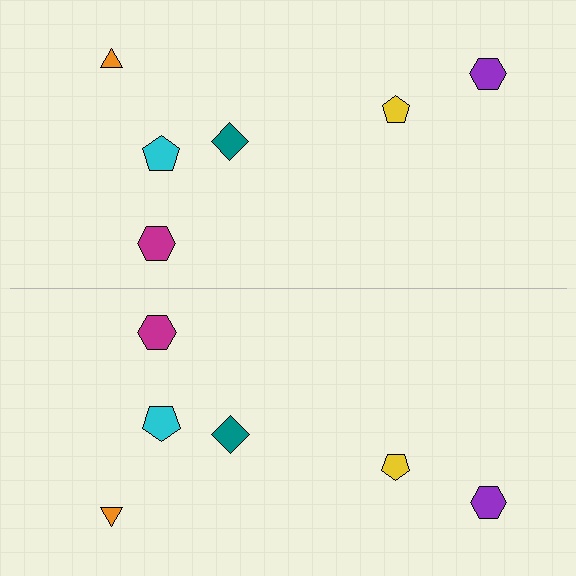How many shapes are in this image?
There are 12 shapes in this image.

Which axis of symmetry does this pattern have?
The pattern has a horizontal axis of symmetry running through the center of the image.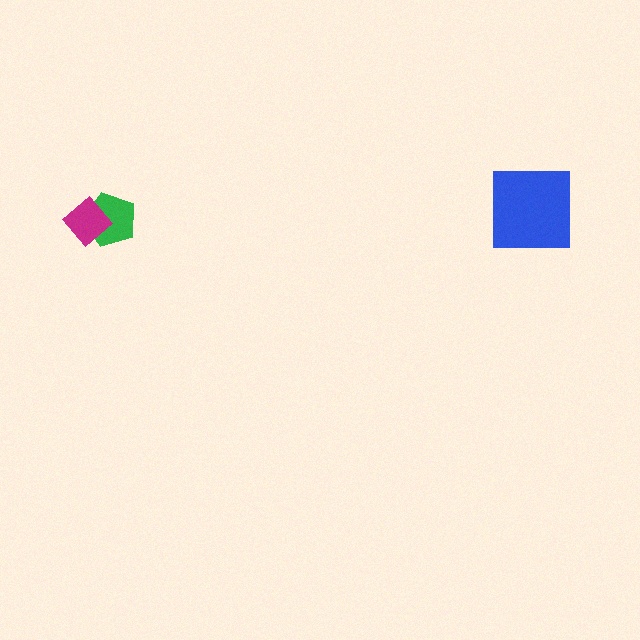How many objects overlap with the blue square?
0 objects overlap with the blue square.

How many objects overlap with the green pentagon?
1 object overlaps with the green pentagon.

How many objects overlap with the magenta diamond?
1 object overlaps with the magenta diamond.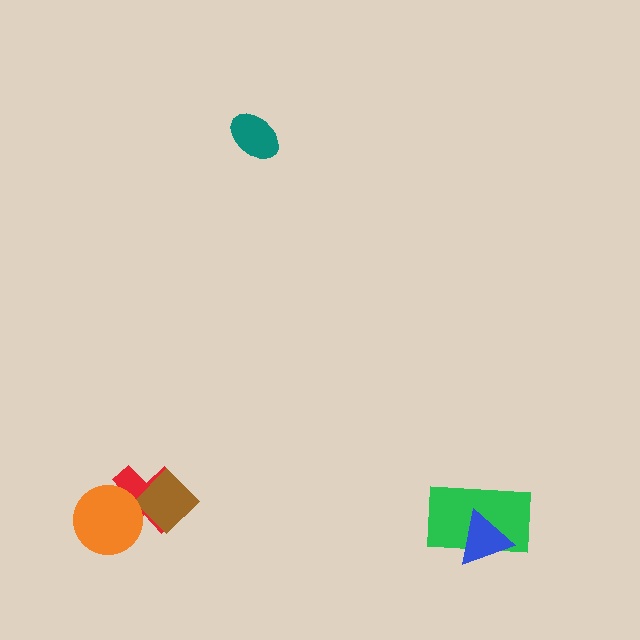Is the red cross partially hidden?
Yes, it is partially covered by another shape.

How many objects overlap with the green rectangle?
1 object overlaps with the green rectangle.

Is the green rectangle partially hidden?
Yes, it is partially covered by another shape.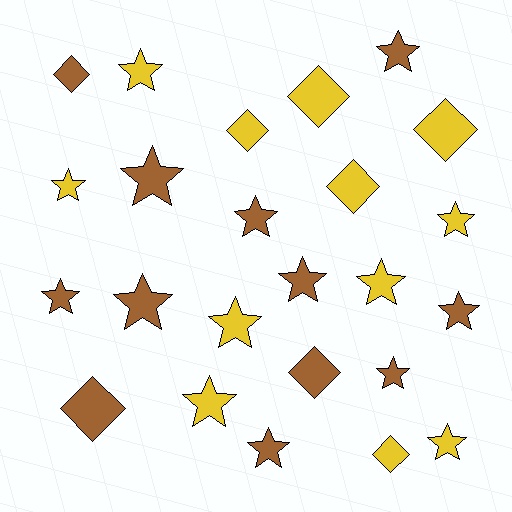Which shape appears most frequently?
Star, with 16 objects.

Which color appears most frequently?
Yellow, with 12 objects.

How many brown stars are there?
There are 9 brown stars.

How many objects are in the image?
There are 24 objects.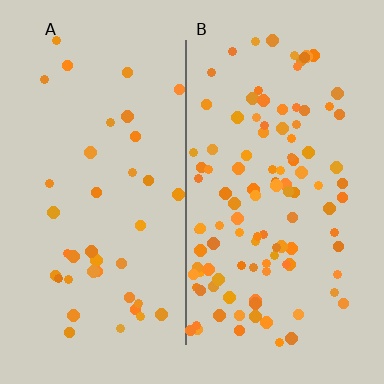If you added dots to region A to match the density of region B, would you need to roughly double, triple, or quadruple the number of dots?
Approximately triple.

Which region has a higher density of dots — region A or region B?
B (the right).